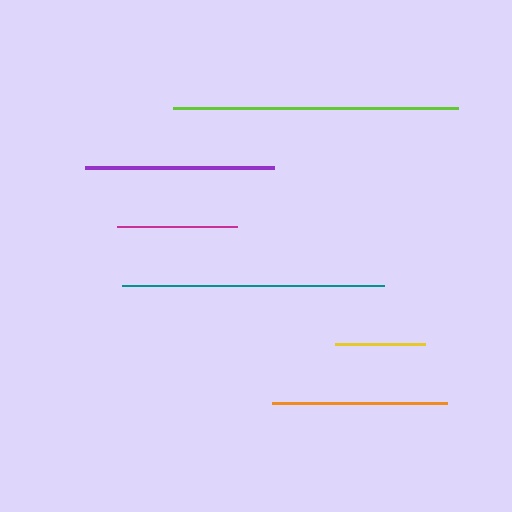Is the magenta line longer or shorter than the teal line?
The teal line is longer than the magenta line.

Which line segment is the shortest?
The yellow line is the shortest at approximately 90 pixels.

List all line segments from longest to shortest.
From longest to shortest: lime, teal, purple, orange, magenta, yellow.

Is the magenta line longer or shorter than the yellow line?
The magenta line is longer than the yellow line.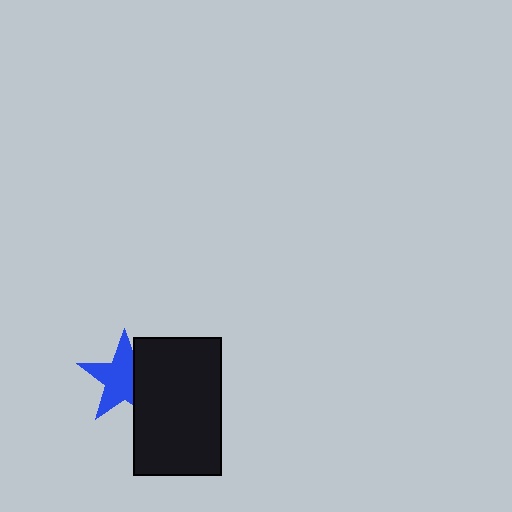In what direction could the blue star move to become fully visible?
The blue star could move left. That would shift it out from behind the black rectangle entirely.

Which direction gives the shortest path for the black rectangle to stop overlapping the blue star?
Moving right gives the shortest separation.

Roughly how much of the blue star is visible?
Most of it is visible (roughly 68%).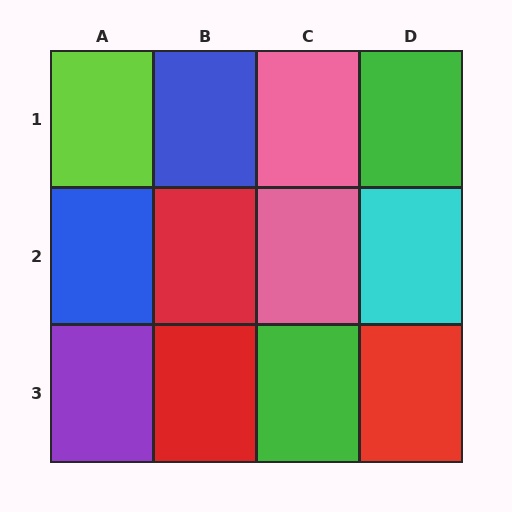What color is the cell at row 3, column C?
Green.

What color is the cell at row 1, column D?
Green.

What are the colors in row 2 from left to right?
Blue, red, pink, cyan.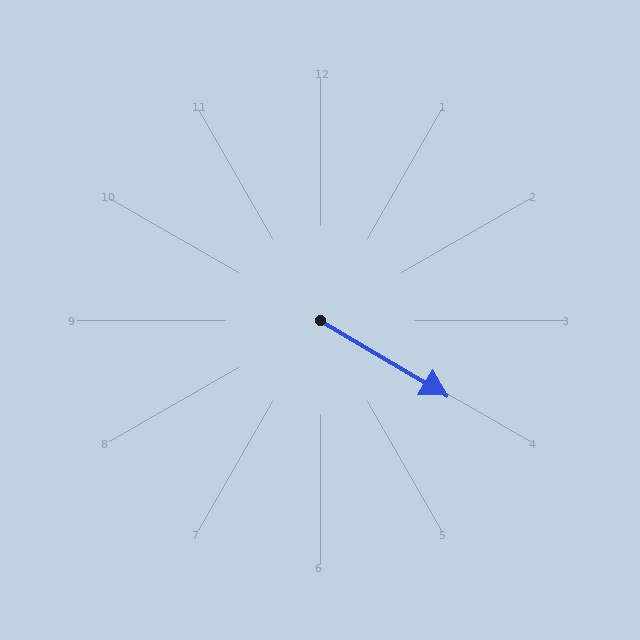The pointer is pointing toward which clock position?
Roughly 4 o'clock.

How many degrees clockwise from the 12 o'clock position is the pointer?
Approximately 121 degrees.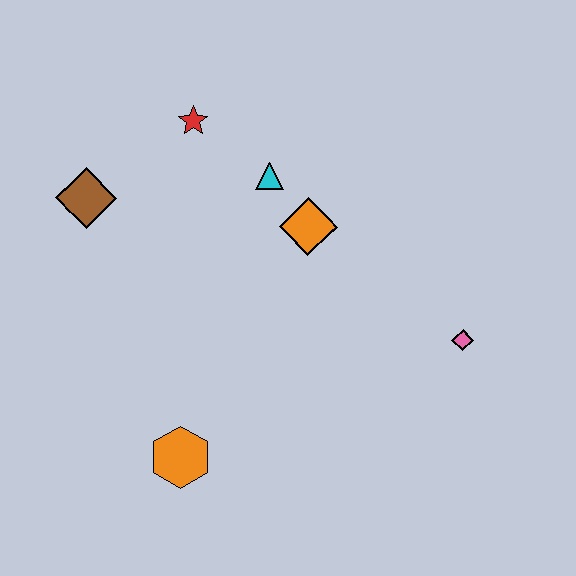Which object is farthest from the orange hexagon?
The red star is farthest from the orange hexagon.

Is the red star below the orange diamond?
No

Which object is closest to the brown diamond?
The red star is closest to the brown diamond.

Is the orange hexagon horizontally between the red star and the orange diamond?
No